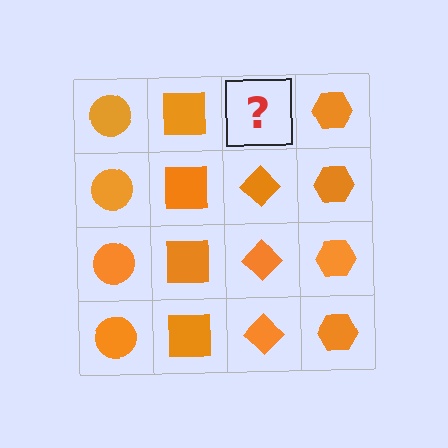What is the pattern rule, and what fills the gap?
The rule is that each column has a consistent shape. The gap should be filled with an orange diamond.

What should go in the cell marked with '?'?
The missing cell should contain an orange diamond.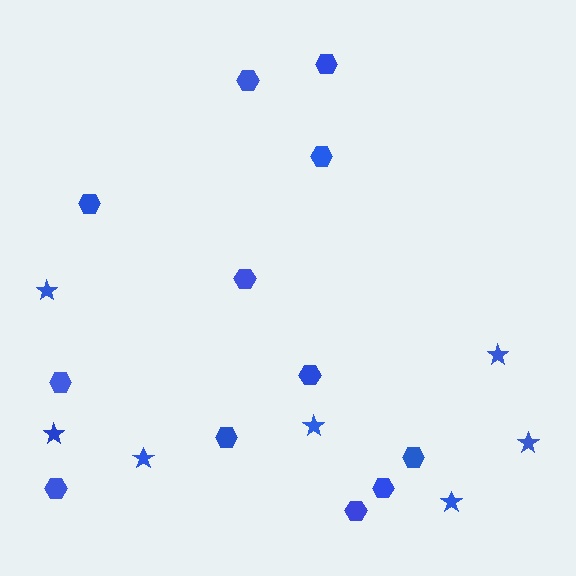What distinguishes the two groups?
There are 2 groups: one group of stars (7) and one group of hexagons (12).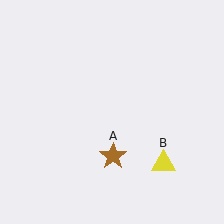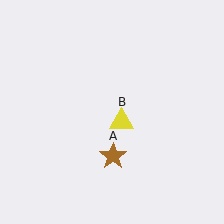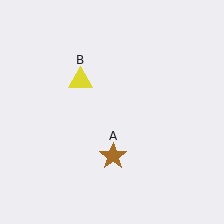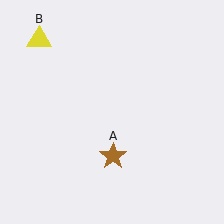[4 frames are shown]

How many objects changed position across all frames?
1 object changed position: yellow triangle (object B).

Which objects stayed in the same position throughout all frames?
Brown star (object A) remained stationary.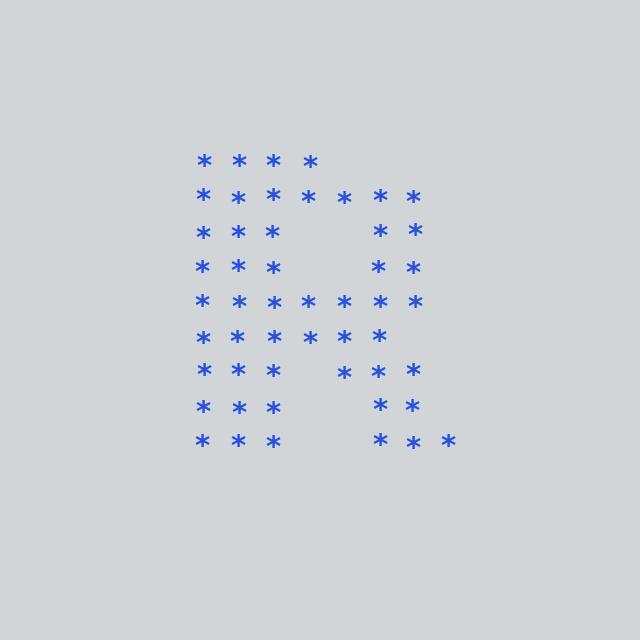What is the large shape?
The large shape is the letter R.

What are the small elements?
The small elements are asterisks.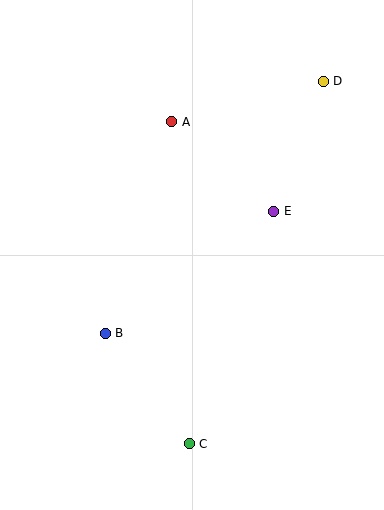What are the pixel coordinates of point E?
Point E is at (274, 211).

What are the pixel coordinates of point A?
Point A is at (172, 122).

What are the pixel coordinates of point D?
Point D is at (323, 81).